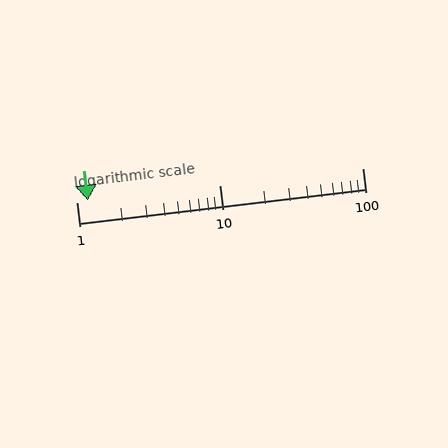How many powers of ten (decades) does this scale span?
The scale spans 2 decades, from 1 to 100.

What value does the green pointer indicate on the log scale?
The pointer indicates approximately 1.2.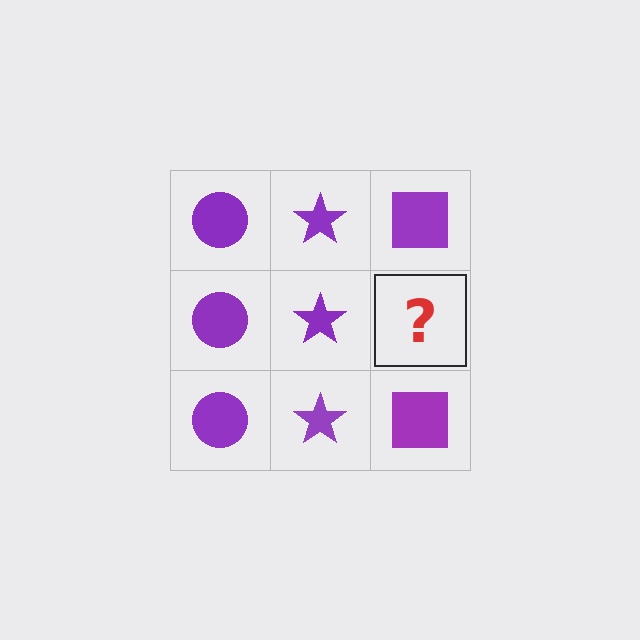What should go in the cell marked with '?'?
The missing cell should contain a purple square.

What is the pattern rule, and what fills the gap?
The rule is that each column has a consistent shape. The gap should be filled with a purple square.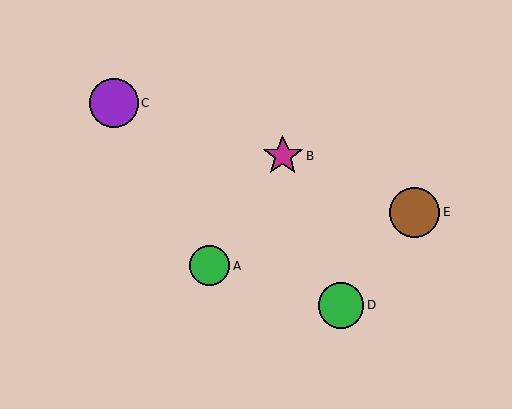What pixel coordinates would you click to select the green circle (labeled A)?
Click at (210, 266) to select the green circle A.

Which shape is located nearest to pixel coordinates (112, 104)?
The purple circle (labeled C) at (114, 103) is nearest to that location.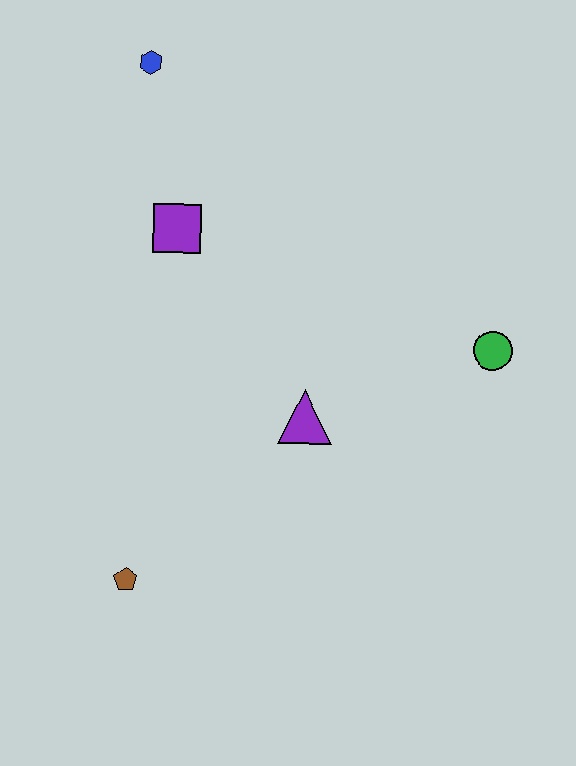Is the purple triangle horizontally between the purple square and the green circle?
Yes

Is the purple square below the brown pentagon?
No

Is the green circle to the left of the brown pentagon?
No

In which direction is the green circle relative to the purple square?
The green circle is to the right of the purple square.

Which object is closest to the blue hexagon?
The purple square is closest to the blue hexagon.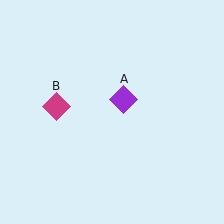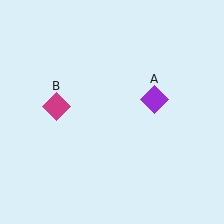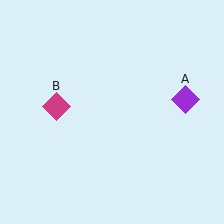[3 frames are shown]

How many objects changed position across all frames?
1 object changed position: purple diamond (object A).